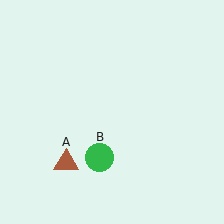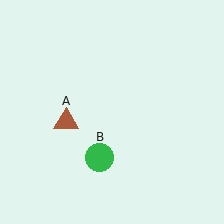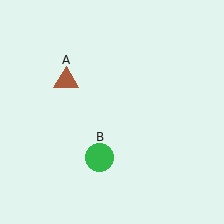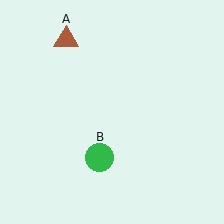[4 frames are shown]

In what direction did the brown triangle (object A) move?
The brown triangle (object A) moved up.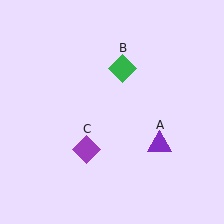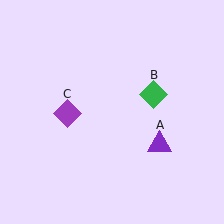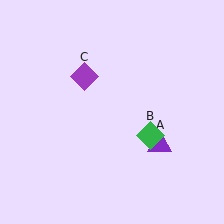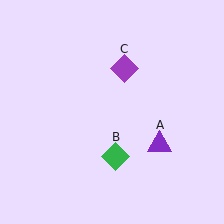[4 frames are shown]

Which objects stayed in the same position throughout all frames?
Purple triangle (object A) remained stationary.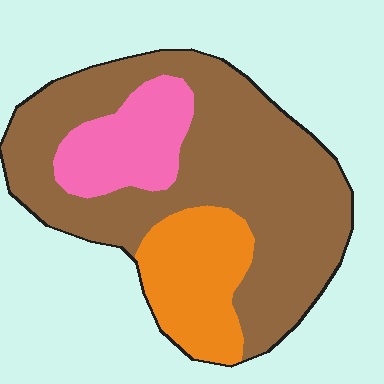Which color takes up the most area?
Brown, at roughly 65%.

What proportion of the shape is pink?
Pink covers 16% of the shape.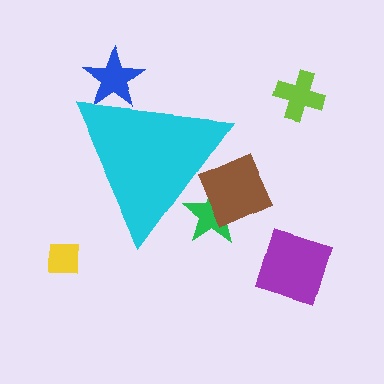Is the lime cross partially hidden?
No, the lime cross is fully visible.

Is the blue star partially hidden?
Yes, the blue star is partially hidden behind the cyan triangle.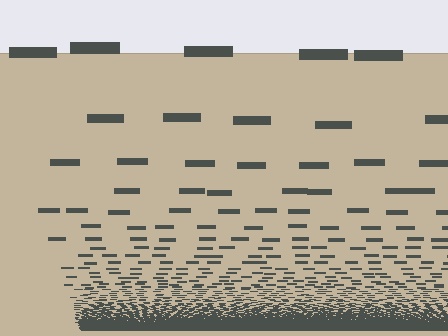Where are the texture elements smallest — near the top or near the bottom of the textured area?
Near the bottom.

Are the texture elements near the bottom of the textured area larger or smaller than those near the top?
Smaller. The gradient is inverted — elements near the bottom are smaller and denser.